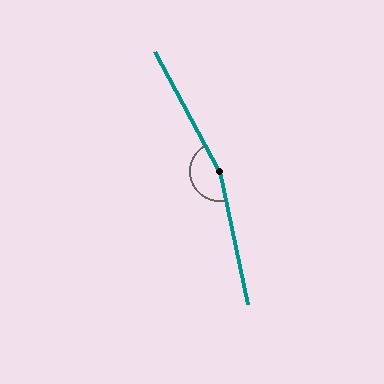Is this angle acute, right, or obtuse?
It is obtuse.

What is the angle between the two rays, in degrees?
Approximately 163 degrees.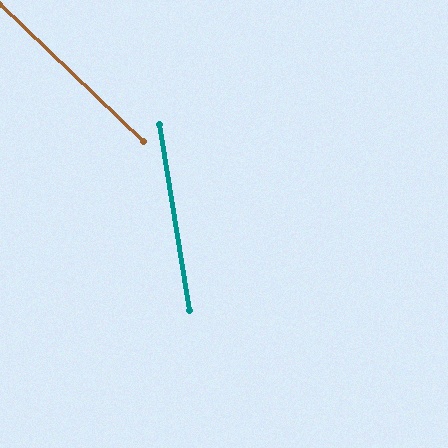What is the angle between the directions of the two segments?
Approximately 37 degrees.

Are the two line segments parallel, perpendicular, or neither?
Neither parallel nor perpendicular — they differ by about 37°.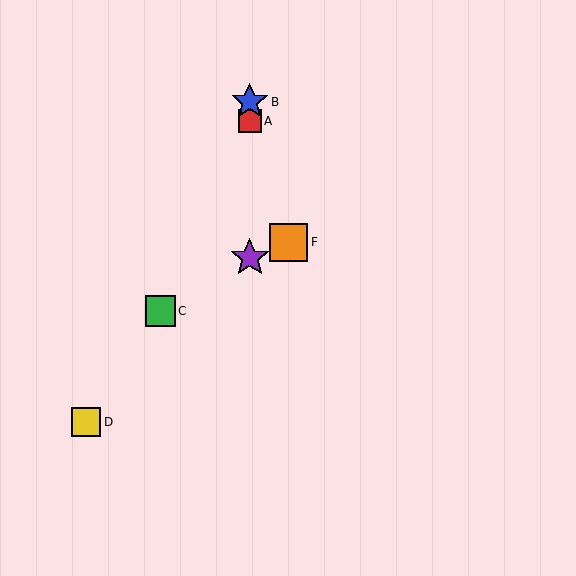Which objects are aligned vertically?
Objects A, B, E are aligned vertically.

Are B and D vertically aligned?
No, B is at x≈250 and D is at x≈86.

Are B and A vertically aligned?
Yes, both are at x≈250.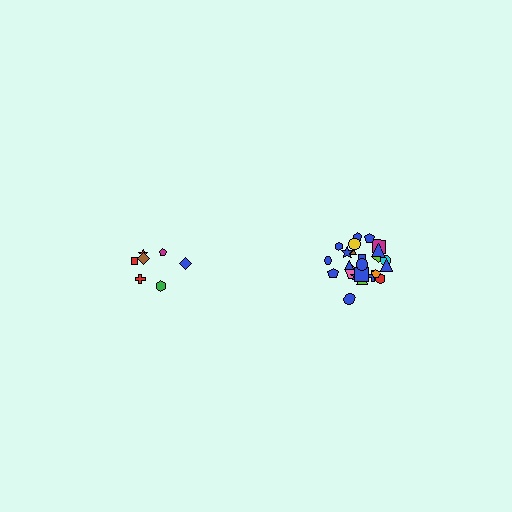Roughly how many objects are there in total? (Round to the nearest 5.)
Roughly 30 objects in total.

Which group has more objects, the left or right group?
The right group.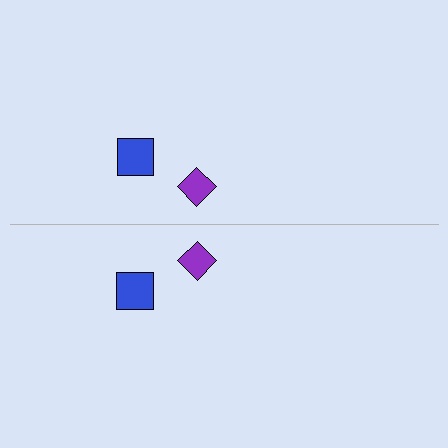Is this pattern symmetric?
Yes, this pattern has bilateral (reflection) symmetry.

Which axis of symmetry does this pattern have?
The pattern has a horizontal axis of symmetry running through the center of the image.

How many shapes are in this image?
There are 4 shapes in this image.